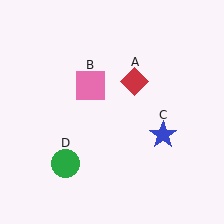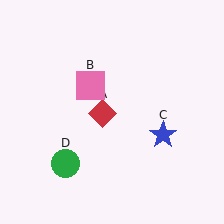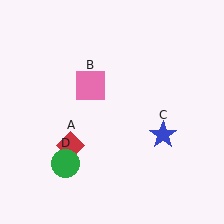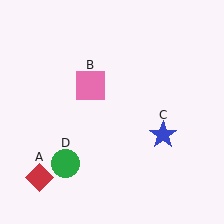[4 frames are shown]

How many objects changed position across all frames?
1 object changed position: red diamond (object A).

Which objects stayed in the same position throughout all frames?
Pink square (object B) and blue star (object C) and green circle (object D) remained stationary.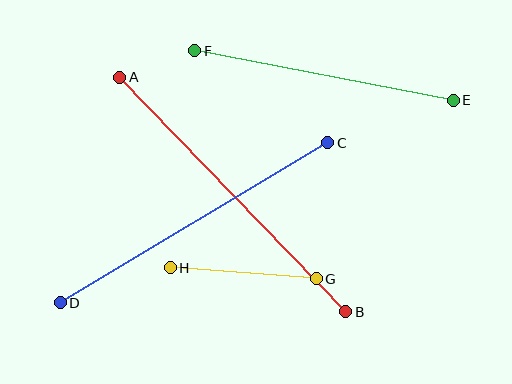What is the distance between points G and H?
The distance is approximately 146 pixels.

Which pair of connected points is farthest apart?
Points A and B are farthest apart.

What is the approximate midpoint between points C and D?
The midpoint is at approximately (194, 223) pixels.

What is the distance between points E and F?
The distance is approximately 264 pixels.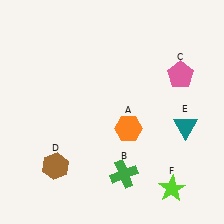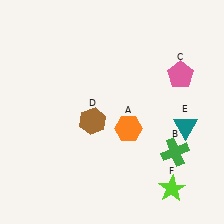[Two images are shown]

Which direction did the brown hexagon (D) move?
The brown hexagon (D) moved up.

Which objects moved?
The objects that moved are: the green cross (B), the brown hexagon (D).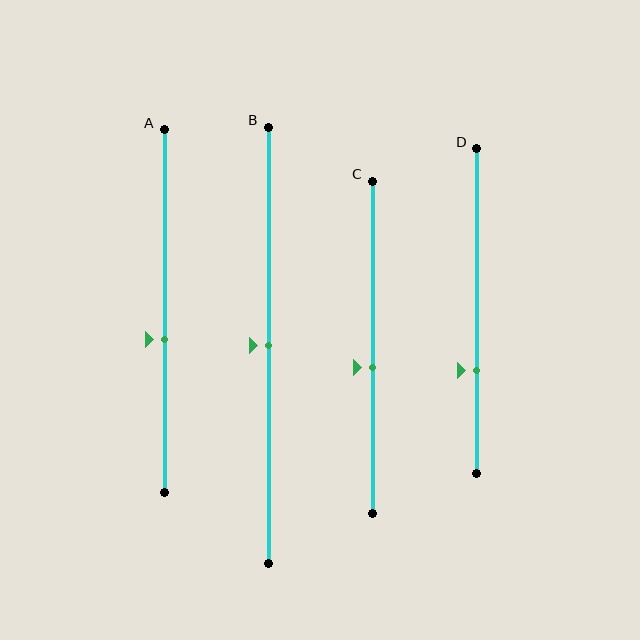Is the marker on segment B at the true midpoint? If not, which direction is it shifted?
Yes, the marker on segment B is at the true midpoint.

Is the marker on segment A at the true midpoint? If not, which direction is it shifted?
No, the marker on segment A is shifted downward by about 8% of the segment length.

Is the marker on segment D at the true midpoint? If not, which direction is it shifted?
No, the marker on segment D is shifted downward by about 18% of the segment length.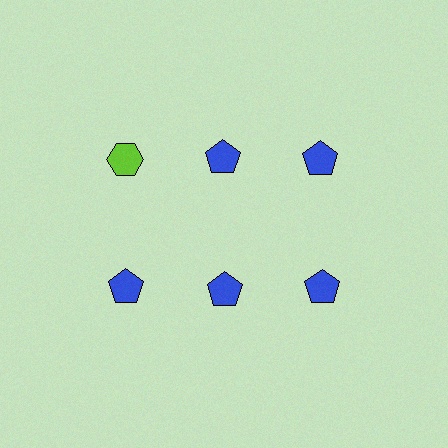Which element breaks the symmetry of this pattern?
The lime hexagon in the top row, leftmost column breaks the symmetry. All other shapes are blue pentagons.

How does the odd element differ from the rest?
It differs in both color (lime instead of blue) and shape (hexagon instead of pentagon).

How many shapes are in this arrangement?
There are 6 shapes arranged in a grid pattern.